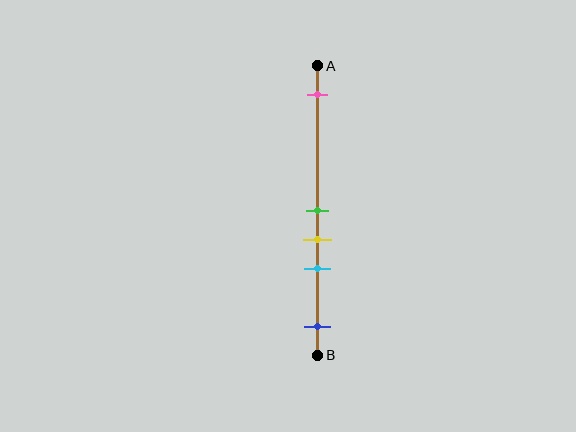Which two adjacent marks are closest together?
The green and yellow marks are the closest adjacent pair.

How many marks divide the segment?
There are 5 marks dividing the segment.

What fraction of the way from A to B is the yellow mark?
The yellow mark is approximately 60% (0.6) of the way from A to B.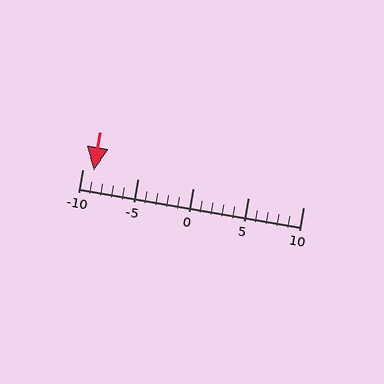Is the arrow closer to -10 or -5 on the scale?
The arrow is closer to -10.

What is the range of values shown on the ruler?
The ruler shows values from -10 to 10.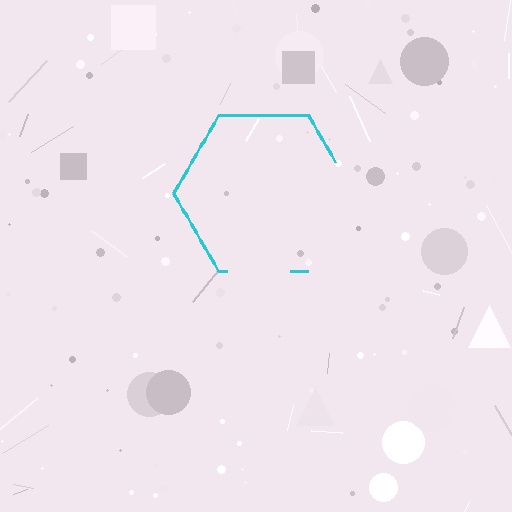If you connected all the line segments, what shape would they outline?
They would outline a hexagon.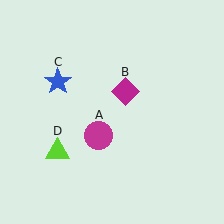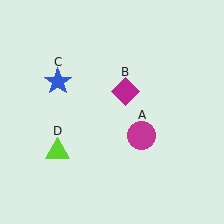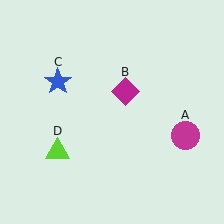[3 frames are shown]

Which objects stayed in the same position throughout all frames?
Magenta diamond (object B) and blue star (object C) and lime triangle (object D) remained stationary.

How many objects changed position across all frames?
1 object changed position: magenta circle (object A).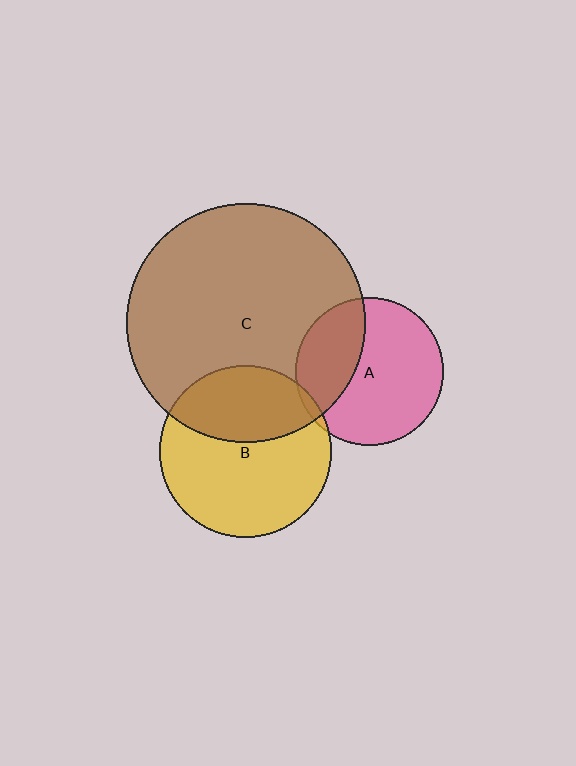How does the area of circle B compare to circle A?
Approximately 1.4 times.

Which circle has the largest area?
Circle C (brown).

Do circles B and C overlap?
Yes.